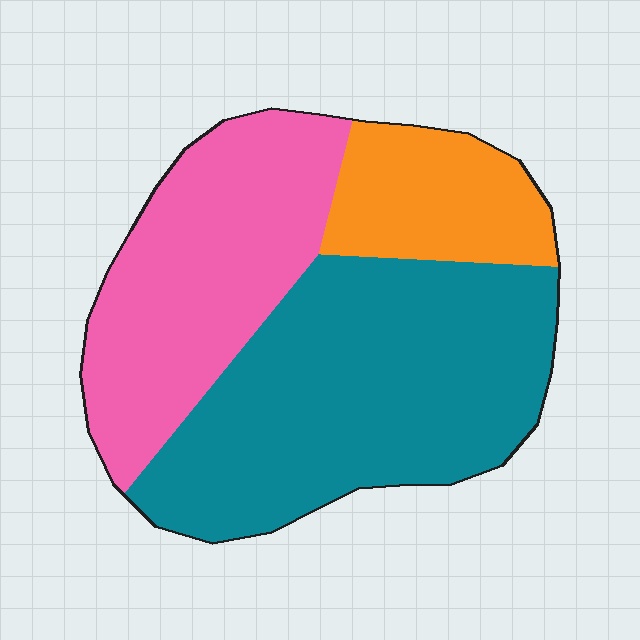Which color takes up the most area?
Teal, at roughly 50%.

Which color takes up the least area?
Orange, at roughly 15%.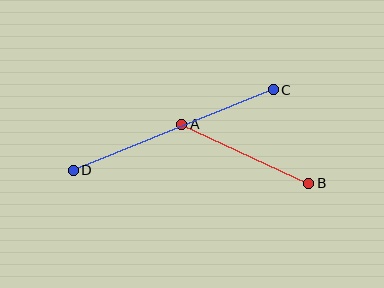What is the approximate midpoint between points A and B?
The midpoint is at approximately (245, 154) pixels.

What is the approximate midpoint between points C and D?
The midpoint is at approximately (173, 130) pixels.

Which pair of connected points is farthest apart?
Points C and D are farthest apart.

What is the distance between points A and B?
The distance is approximately 140 pixels.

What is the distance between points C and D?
The distance is approximately 216 pixels.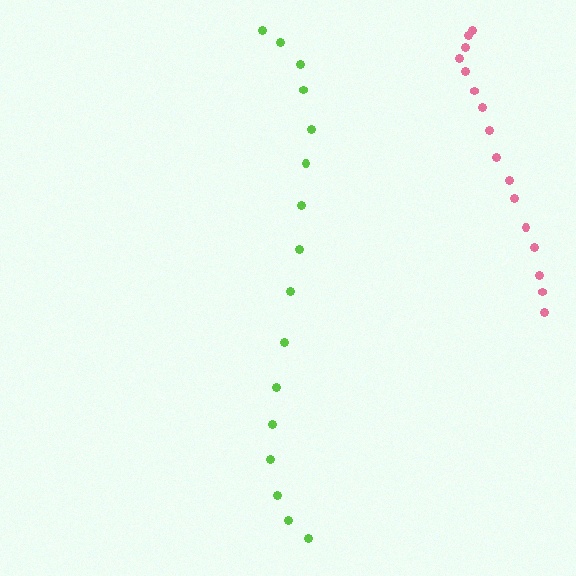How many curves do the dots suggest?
There are 2 distinct paths.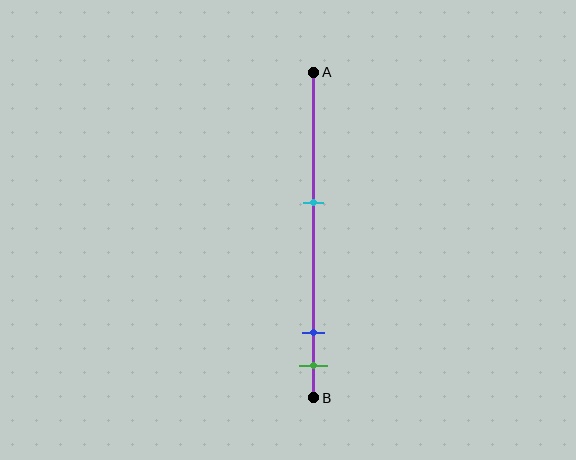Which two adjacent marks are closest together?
The blue and green marks are the closest adjacent pair.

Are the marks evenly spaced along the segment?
No, the marks are not evenly spaced.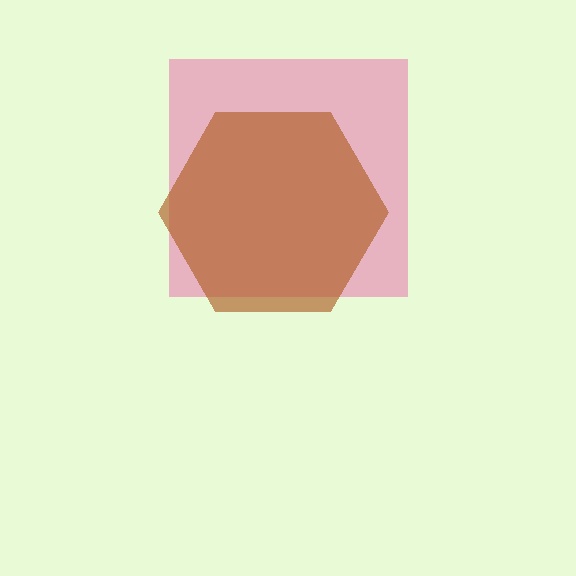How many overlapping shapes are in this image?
There are 2 overlapping shapes in the image.